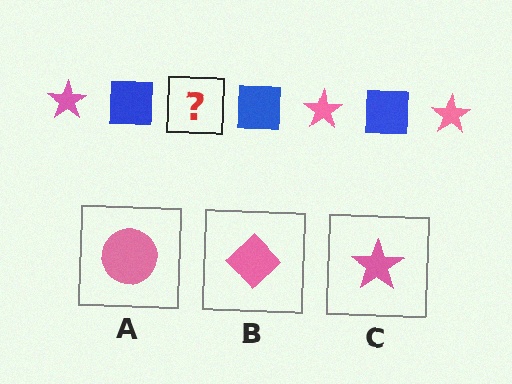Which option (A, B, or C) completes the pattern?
C.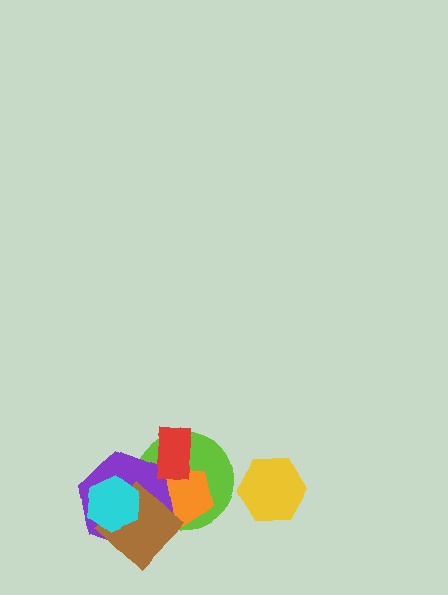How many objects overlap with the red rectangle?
3 objects overlap with the red rectangle.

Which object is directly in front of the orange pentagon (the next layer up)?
The purple hexagon is directly in front of the orange pentagon.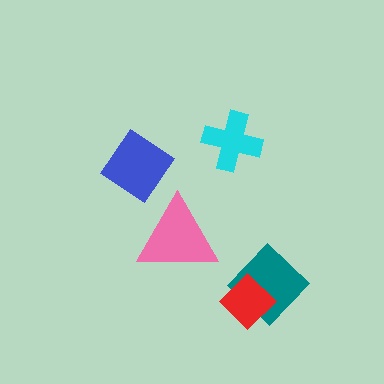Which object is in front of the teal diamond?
The red diamond is in front of the teal diamond.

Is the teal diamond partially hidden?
Yes, it is partially covered by another shape.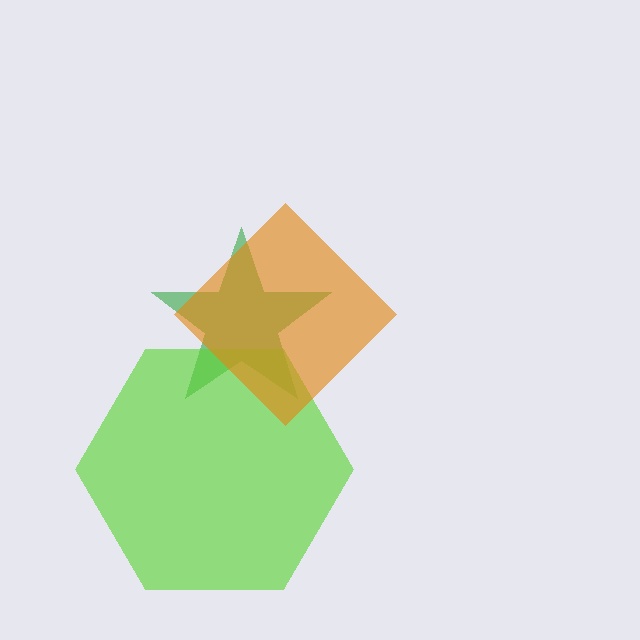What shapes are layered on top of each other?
The layered shapes are: a green star, a lime hexagon, an orange diamond.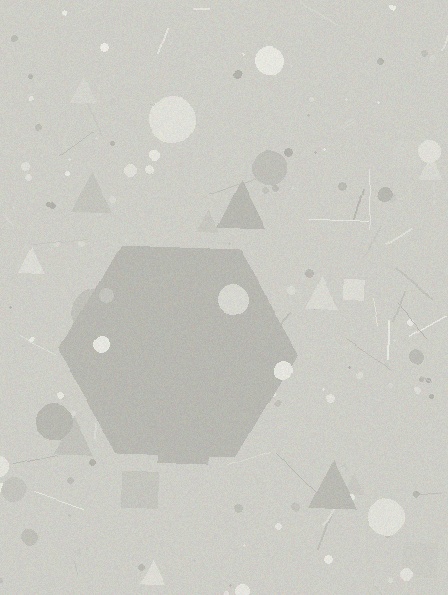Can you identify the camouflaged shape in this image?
The camouflaged shape is a hexagon.